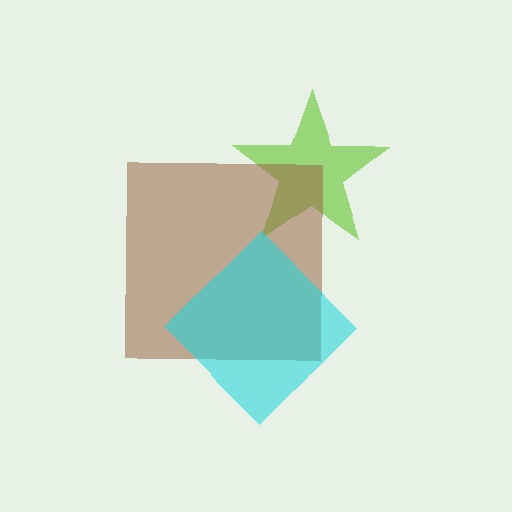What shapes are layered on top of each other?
The layered shapes are: a lime star, a brown square, a cyan diamond.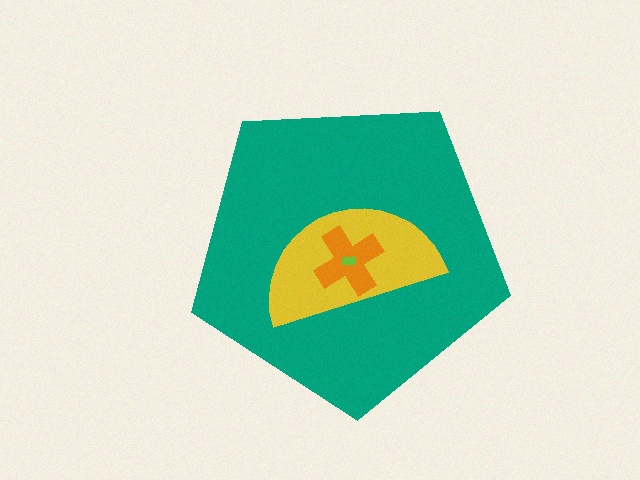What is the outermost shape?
The teal pentagon.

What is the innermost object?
The lime rectangle.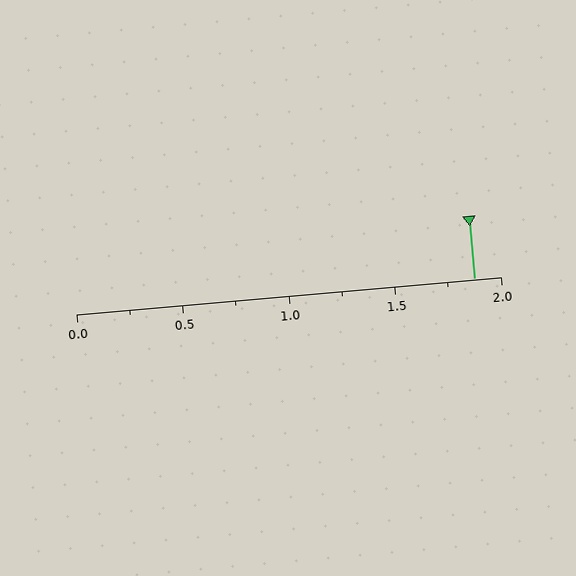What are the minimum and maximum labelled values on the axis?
The axis runs from 0.0 to 2.0.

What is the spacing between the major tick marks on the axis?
The major ticks are spaced 0.5 apart.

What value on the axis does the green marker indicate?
The marker indicates approximately 1.88.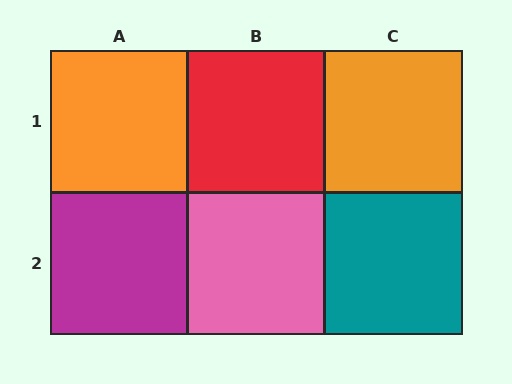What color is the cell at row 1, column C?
Orange.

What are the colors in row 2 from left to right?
Magenta, pink, teal.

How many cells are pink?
1 cell is pink.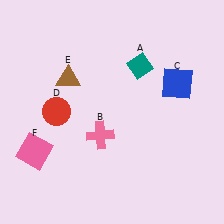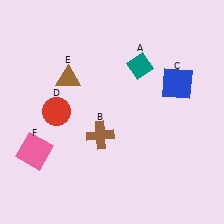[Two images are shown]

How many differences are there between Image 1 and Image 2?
There is 1 difference between the two images.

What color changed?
The cross (B) changed from pink in Image 1 to brown in Image 2.